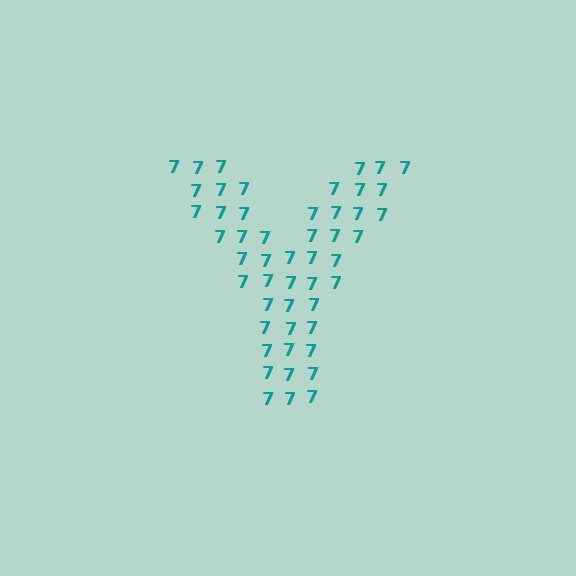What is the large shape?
The large shape is the letter Y.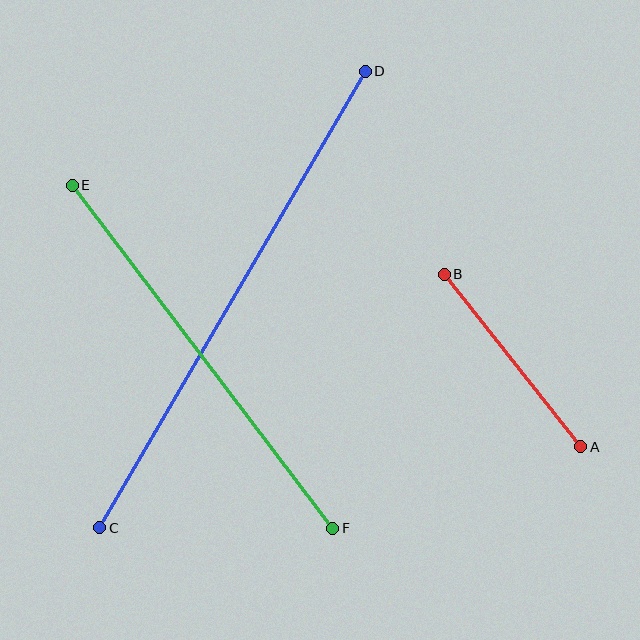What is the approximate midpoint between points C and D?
The midpoint is at approximately (232, 300) pixels.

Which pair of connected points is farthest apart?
Points C and D are farthest apart.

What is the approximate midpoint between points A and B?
The midpoint is at approximately (512, 361) pixels.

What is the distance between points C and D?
The distance is approximately 528 pixels.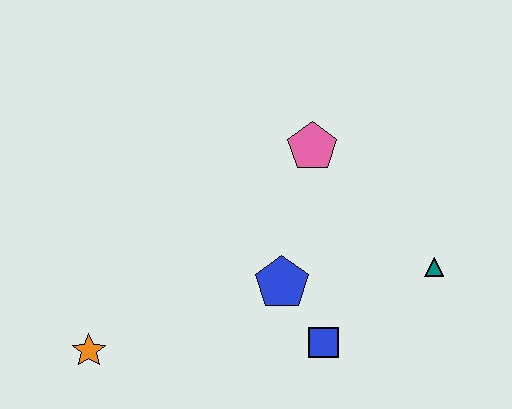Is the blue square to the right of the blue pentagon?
Yes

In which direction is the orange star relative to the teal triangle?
The orange star is to the left of the teal triangle.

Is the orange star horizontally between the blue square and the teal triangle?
No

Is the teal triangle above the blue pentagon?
Yes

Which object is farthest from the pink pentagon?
The orange star is farthest from the pink pentagon.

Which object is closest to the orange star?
The blue pentagon is closest to the orange star.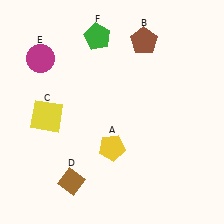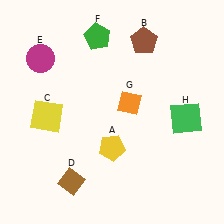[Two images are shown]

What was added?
An orange diamond (G), a green square (H) were added in Image 2.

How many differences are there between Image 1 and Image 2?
There are 2 differences between the two images.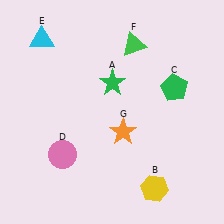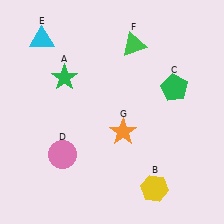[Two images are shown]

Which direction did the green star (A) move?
The green star (A) moved left.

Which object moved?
The green star (A) moved left.